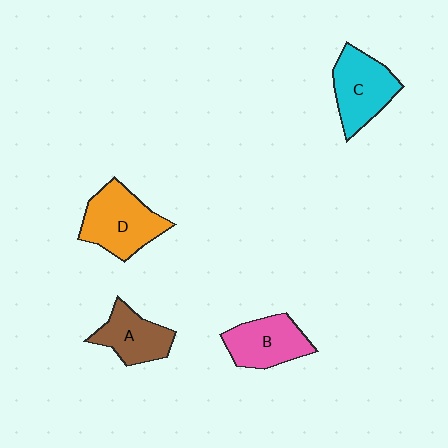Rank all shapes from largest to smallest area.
From largest to smallest: D (orange), C (cyan), B (pink), A (brown).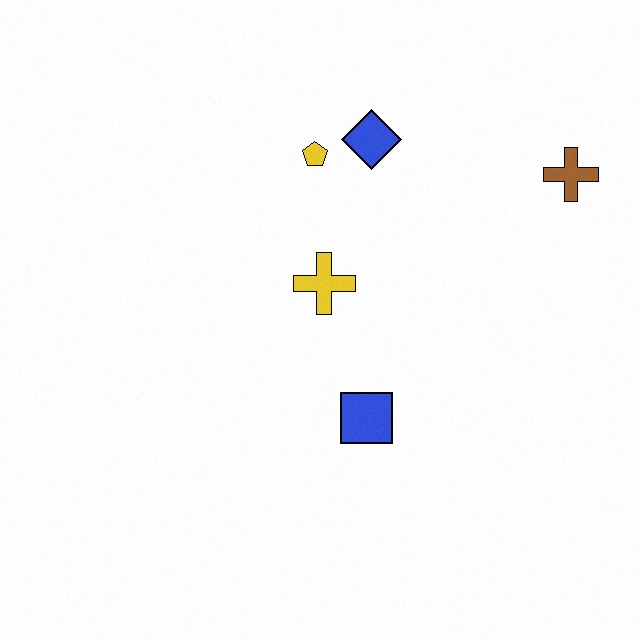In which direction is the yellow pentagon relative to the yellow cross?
The yellow pentagon is above the yellow cross.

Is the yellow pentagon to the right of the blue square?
No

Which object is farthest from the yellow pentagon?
The blue square is farthest from the yellow pentagon.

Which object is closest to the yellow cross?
The yellow pentagon is closest to the yellow cross.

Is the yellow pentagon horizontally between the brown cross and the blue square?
No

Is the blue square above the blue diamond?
No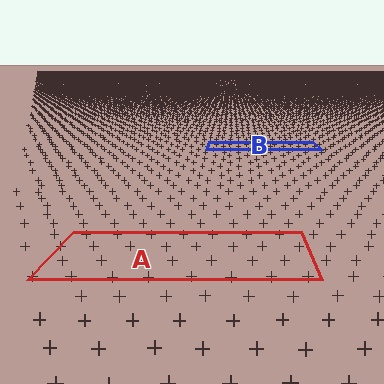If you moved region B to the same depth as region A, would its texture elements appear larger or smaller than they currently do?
They would appear larger. At a closer depth, the same texture elements are projected at a bigger on-screen size.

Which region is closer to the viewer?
Region A is closer. The texture elements there are larger and more spread out.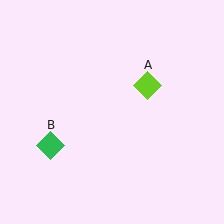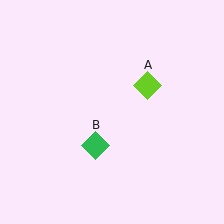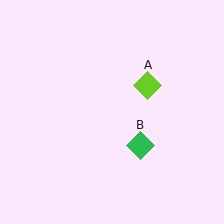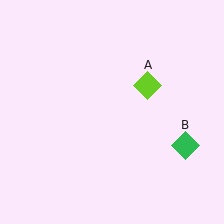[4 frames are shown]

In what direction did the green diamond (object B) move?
The green diamond (object B) moved right.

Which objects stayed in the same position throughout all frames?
Lime diamond (object A) remained stationary.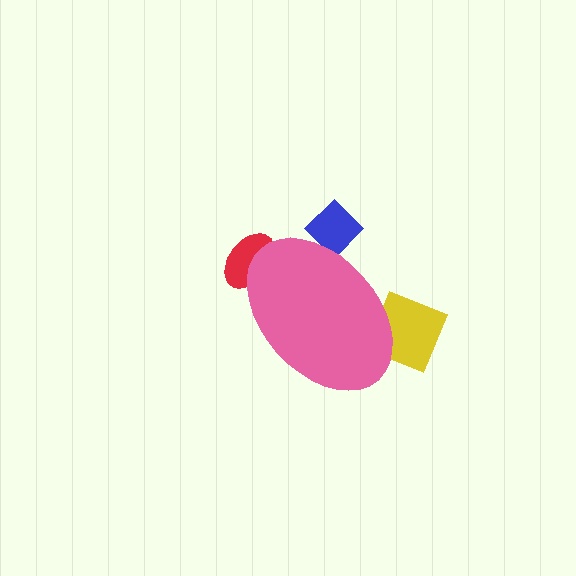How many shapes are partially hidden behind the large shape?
3 shapes are partially hidden.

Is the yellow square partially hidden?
Yes, the yellow square is partially hidden behind the pink ellipse.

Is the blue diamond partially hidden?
Yes, the blue diamond is partially hidden behind the pink ellipse.